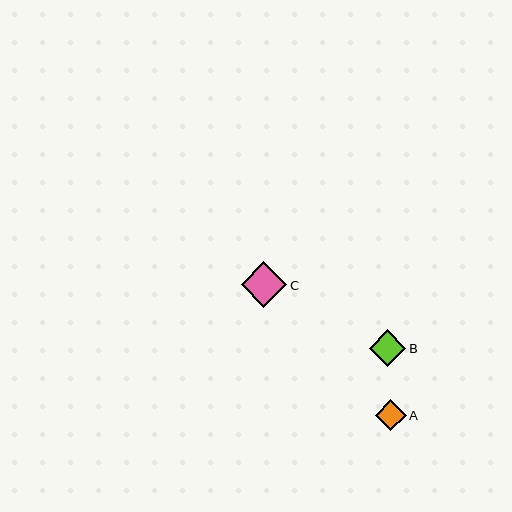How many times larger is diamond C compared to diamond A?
Diamond C is approximately 1.5 times the size of diamond A.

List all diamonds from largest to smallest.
From largest to smallest: C, B, A.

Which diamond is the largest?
Diamond C is the largest with a size of approximately 46 pixels.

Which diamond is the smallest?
Diamond A is the smallest with a size of approximately 31 pixels.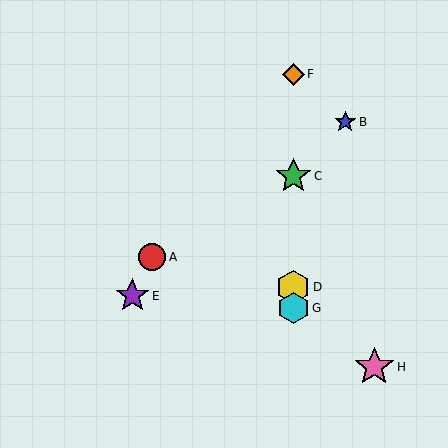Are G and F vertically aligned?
Yes, both are at x≈293.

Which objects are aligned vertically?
Objects C, D, F, G are aligned vertically.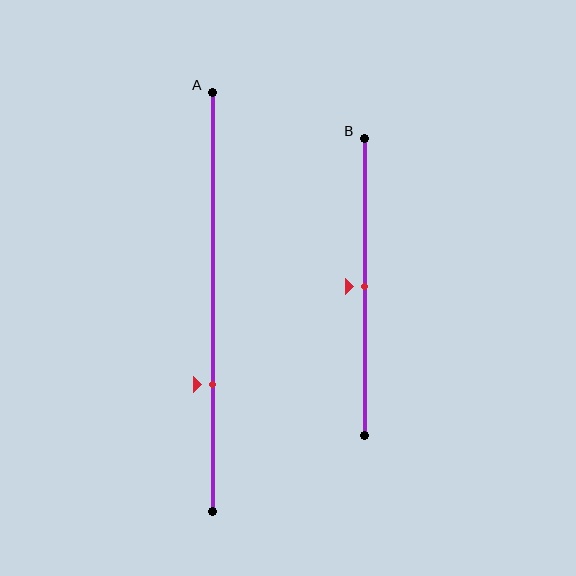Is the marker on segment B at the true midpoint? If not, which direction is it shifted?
Yes, the marker on segment B is at the true midpoint.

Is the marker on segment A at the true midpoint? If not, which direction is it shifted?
No, the marker on segment A is shifted downward by about 20% of the segment length.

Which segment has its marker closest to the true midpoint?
Segment B has its marker closest to the true midpoint.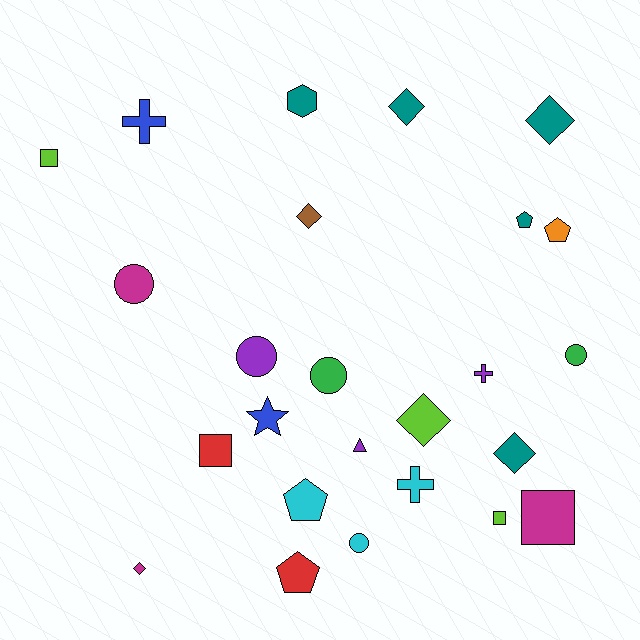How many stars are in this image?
There is 1 star.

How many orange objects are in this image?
There is 1 orange object.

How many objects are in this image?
There are 25 objects.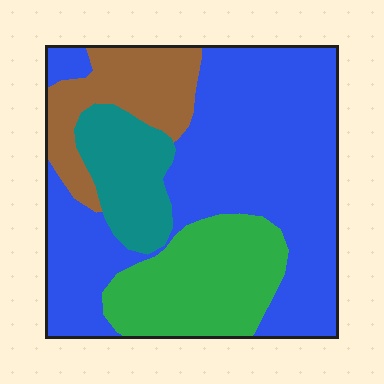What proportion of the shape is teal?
Teal covers 12% of the shape.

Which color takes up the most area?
Blue, at roughly 55%.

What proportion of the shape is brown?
Brown covers about 15% of the shape.